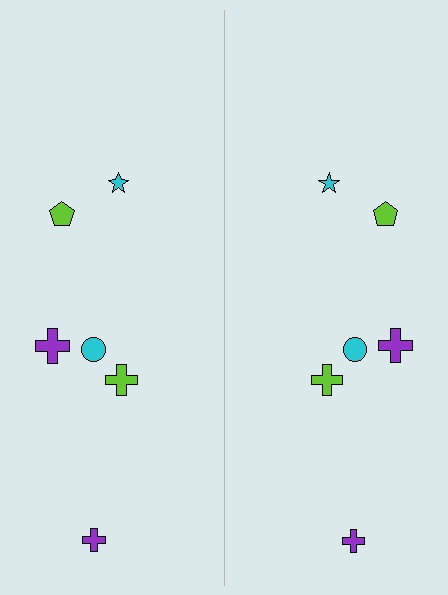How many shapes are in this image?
There are 12 shapes in this image.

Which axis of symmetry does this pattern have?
The pattern has a vertical axis of symmetry running through the center of the image.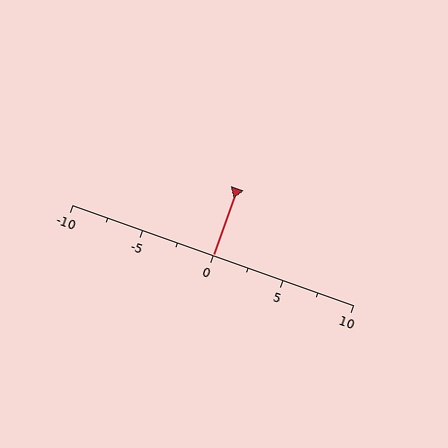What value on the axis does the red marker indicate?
The marker indicates approximately 0.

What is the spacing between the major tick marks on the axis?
The major ticks are spaced 5 apart.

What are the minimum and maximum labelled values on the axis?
The axis runs from -10 to 10.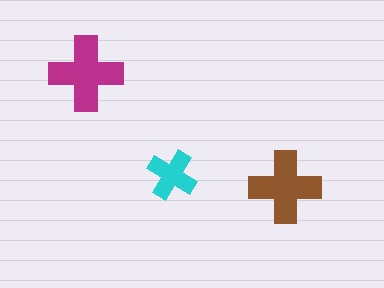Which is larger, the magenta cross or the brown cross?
The magenta one.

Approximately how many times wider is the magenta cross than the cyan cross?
About 1.5 times wider.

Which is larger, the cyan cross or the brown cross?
The brown one.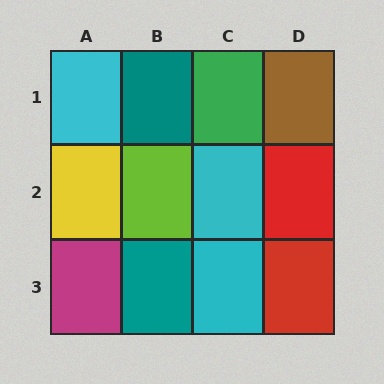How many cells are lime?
1 cell is lime.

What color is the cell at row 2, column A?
Yellow.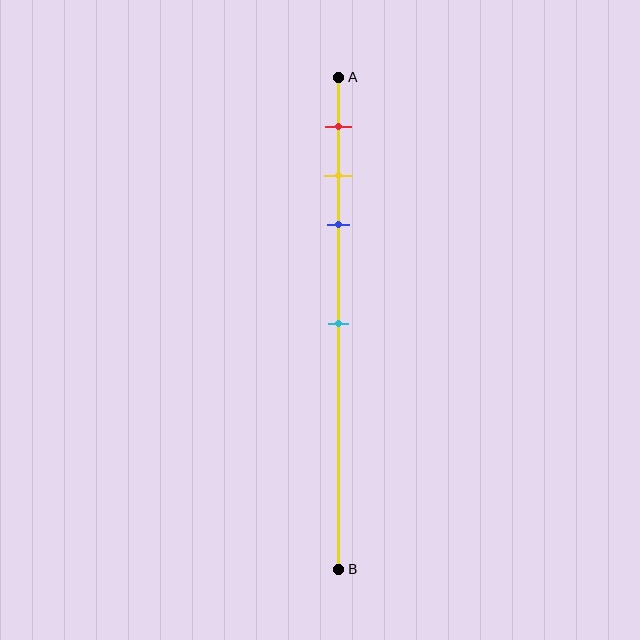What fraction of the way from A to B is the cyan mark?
The cyan mark is approximately 50% (0.5) of the way from A to B.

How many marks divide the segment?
There are 4 marks dividing the segment.